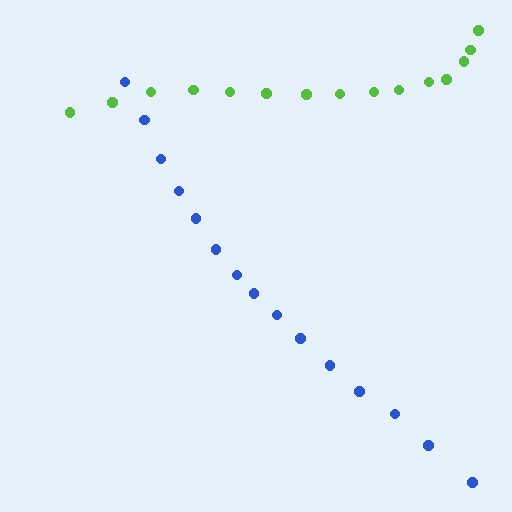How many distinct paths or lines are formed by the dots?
There are 2 distinct paths.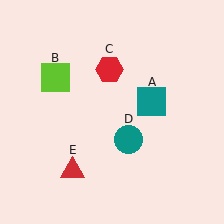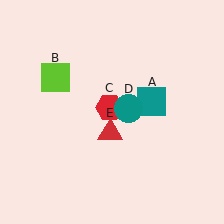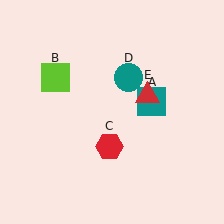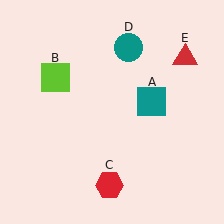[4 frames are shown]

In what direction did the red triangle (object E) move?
The red triangle (object E) moved up and to the right.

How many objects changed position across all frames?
3 objects changed position: red hexagon (object C), teal circle (object D), red triangle (object E).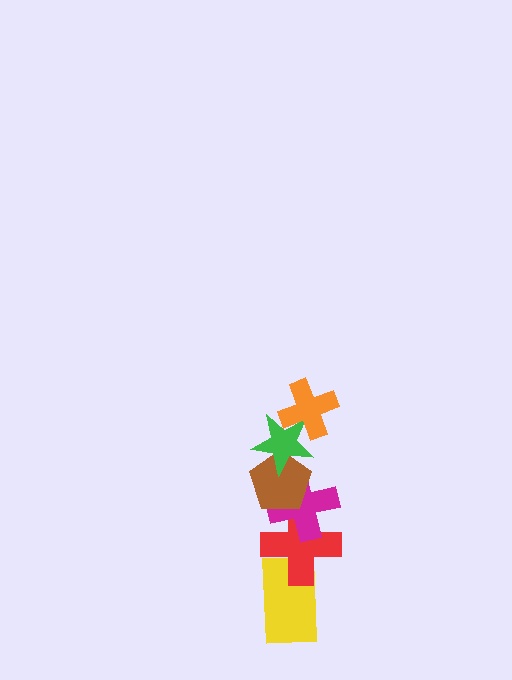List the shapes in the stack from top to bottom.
From top to bottom: the orange cross, the green star, the brown pentagon, the magenta cross, the red cross, the yellow rectangle.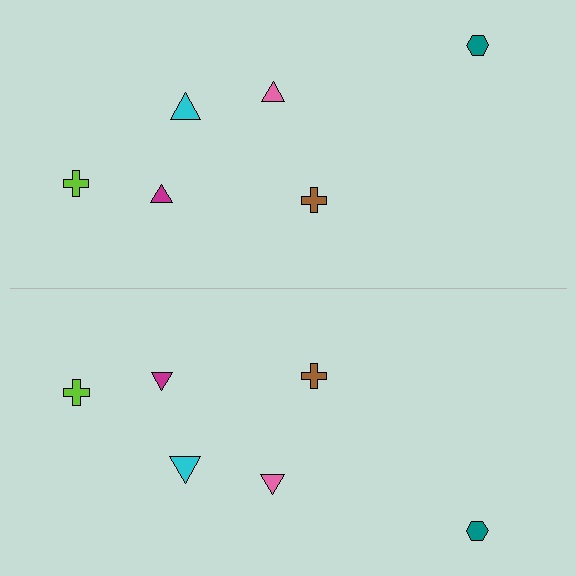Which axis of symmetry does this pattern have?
The pattern has a horizontal axis of symmetry running through the center of the image.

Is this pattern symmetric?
Yes, this pattern has bilateral (reflection) symmetry.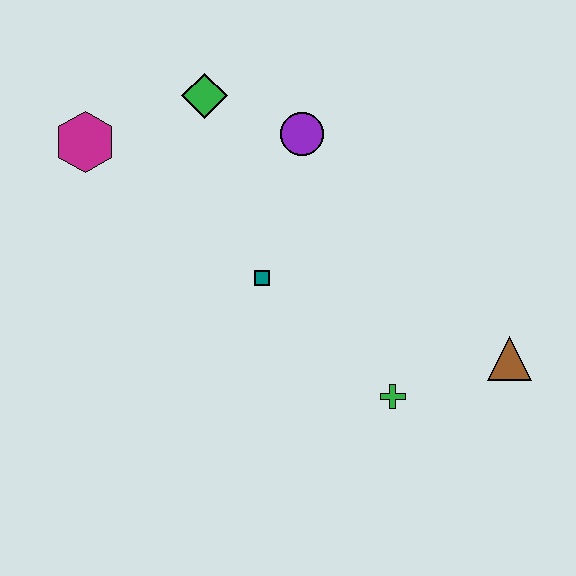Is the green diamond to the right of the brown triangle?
No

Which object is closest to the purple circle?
The green diamond is closest to the purple circle.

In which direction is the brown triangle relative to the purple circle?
The brown triangle is below the purple circle.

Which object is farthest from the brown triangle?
The magenta hexagon is farthest from the brown triangle.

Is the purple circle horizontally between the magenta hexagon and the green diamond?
No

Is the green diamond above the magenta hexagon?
Yes